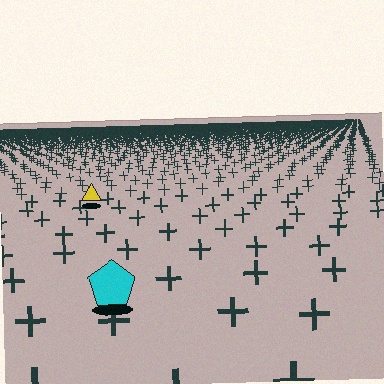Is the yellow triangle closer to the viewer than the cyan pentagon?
No. The cyan pentagon is closer — you can tell from the texture gradient: the ground texture is coarser near it.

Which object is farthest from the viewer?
The yellow triangle is farthest from the viewer. It appears smaller and the ground texture around it is denser.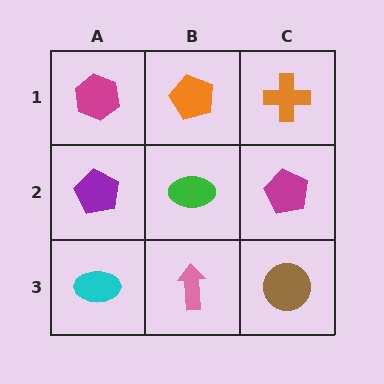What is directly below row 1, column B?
A green ellipse.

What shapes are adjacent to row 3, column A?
A purple pentagon (row 2, column A), a pink arrow (row 3, column B).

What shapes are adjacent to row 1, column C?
A magenta pentagon (row 2, column C), an orange pentagon (row 1, column B).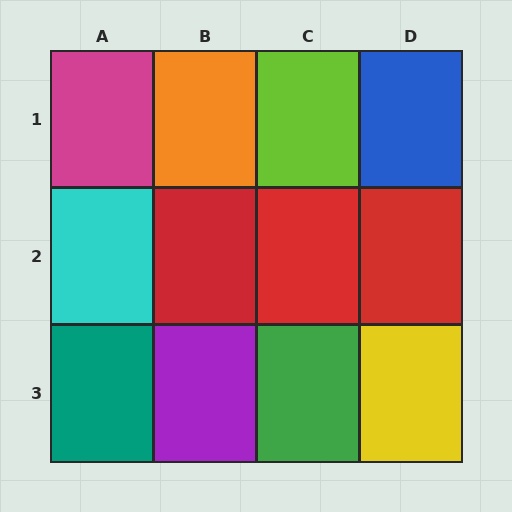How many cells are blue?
1 cell is blue.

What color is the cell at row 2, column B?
Red.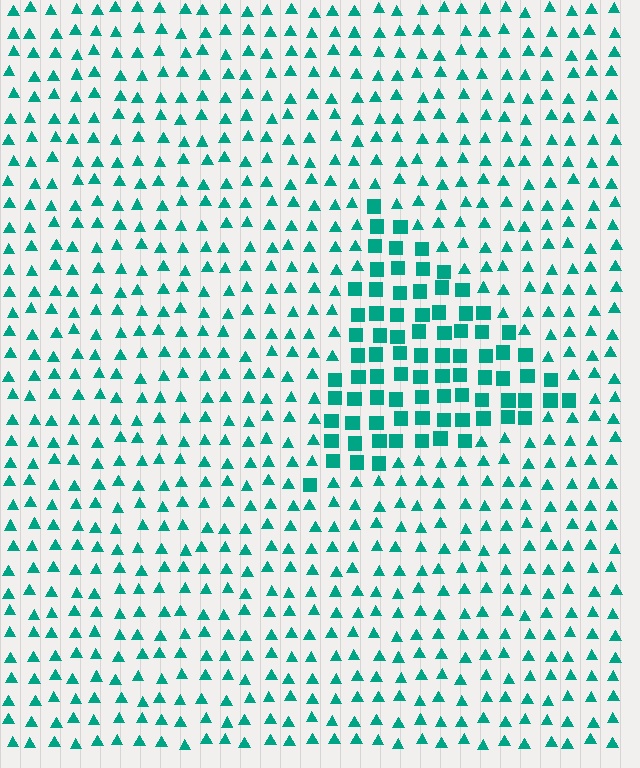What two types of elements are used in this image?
The image uses squares inside the triangle region and triangles outside it.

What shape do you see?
I see a triangle.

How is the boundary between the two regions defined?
The boundary is defined by a change in element shape: squares inside vs. triangles outside. All elements share the same color and spacing.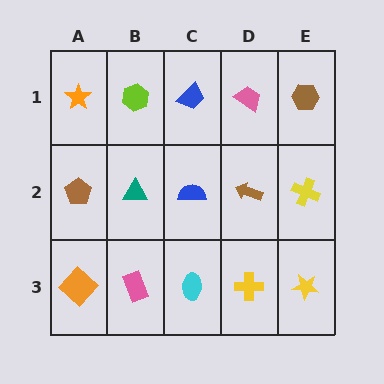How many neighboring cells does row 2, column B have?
4.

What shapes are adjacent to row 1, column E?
A yellow cross (row 2, column E), a pink trapezoid (row 1, column D).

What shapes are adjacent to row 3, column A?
A brown pentagon (row 2, column A), a pink rectangle (row 3, column B).